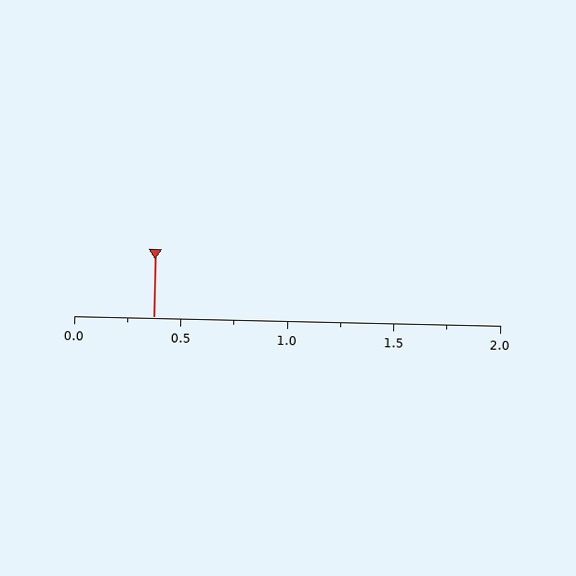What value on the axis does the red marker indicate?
The marker indicates approximately 0.38.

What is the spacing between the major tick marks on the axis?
The major ticks are spaced 0.5 apart.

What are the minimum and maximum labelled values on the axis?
The axis runs from 0.0 to 2.0.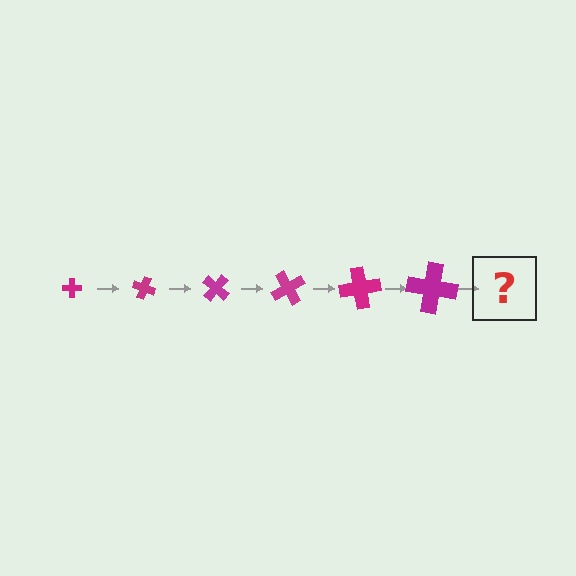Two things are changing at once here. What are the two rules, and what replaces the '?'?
The two rules are that the cross grows larger each step and it rotates 20 degrees each step. The '?' should be a cross, larger than the previous one and rotated 120 degrees from the start.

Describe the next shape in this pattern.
It should be a cross, larger than the previous one and rotated 120 degrees from the start.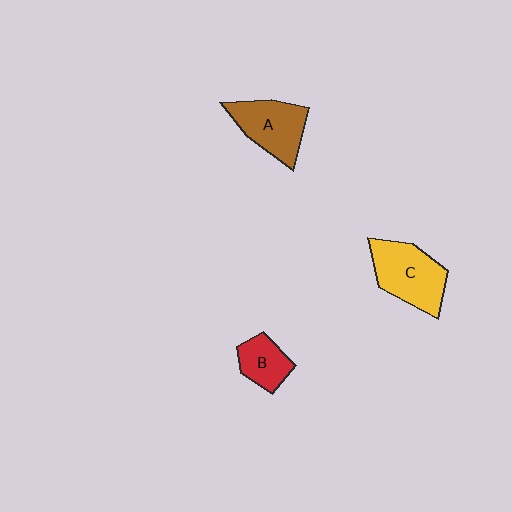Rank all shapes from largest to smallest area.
From largest to smallest: C (yellow), A (brown), B (red).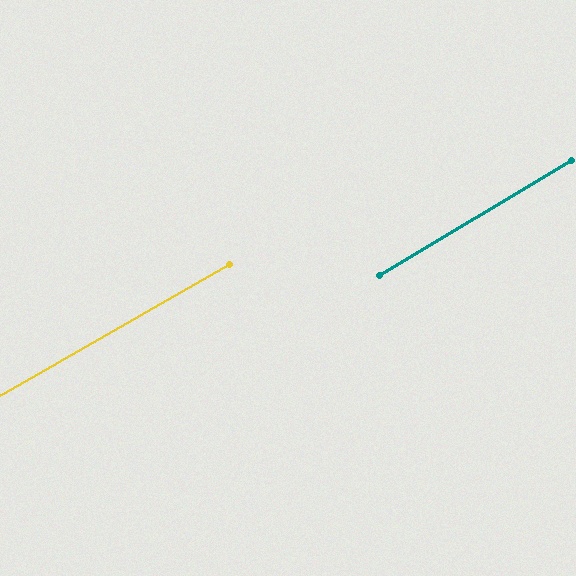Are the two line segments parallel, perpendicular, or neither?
Parallel — their directions differ by only 1.3°.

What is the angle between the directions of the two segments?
Approximately 1 degree.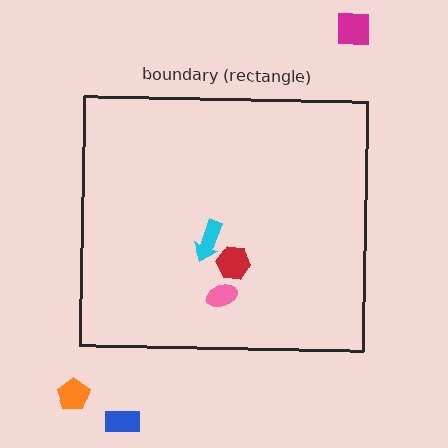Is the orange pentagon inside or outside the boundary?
Outside.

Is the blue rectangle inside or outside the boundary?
Outside.